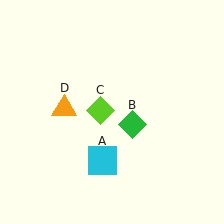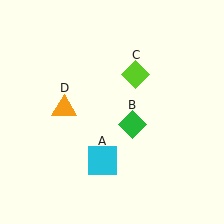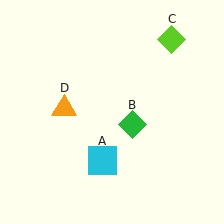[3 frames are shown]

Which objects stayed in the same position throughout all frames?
Cyan square (object A) and green diamond (object B) and orange triangle (object D) remained stationary.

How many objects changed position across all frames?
1 object changed position: lime diamond (object C).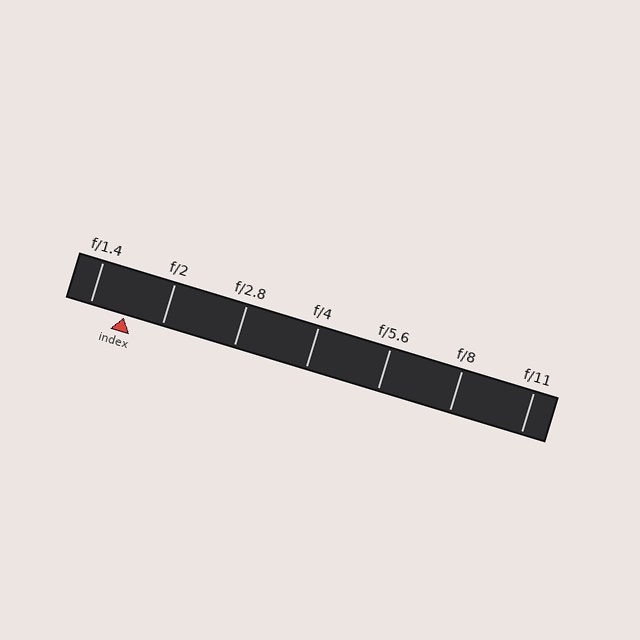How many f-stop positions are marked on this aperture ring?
There are 7 f-stop positions marked.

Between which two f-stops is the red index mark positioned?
The index mark is between f/1.4 and f/2.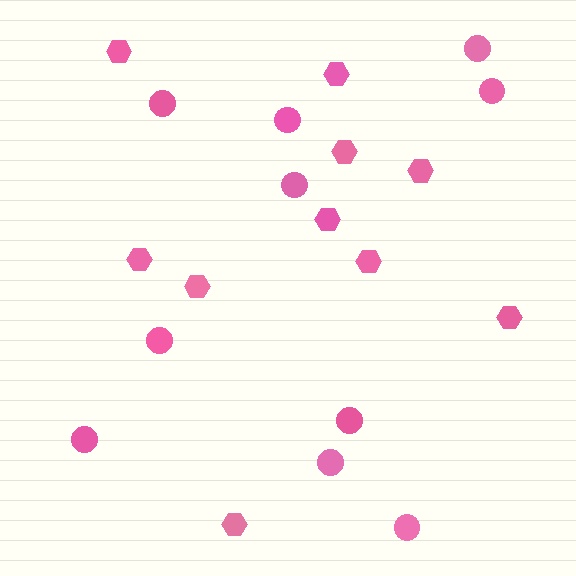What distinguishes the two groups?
There are 2 groups: one group of hexagons (10) and one group of circles (10).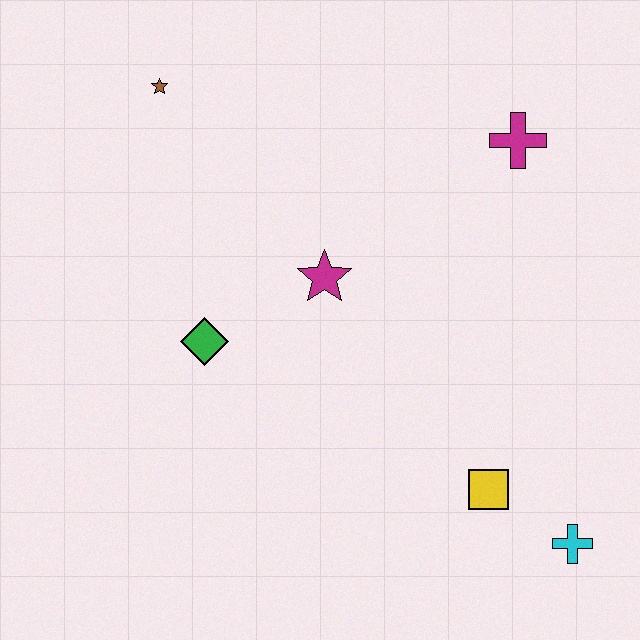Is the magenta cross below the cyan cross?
No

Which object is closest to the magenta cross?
The magenta star is closest to the magenta cross.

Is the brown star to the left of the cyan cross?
Yes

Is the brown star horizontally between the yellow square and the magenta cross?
No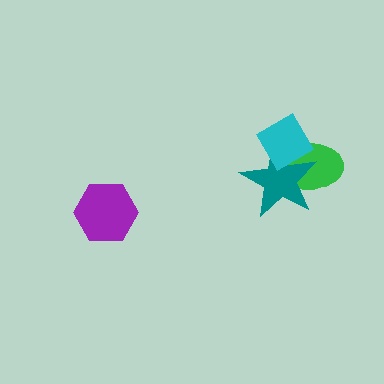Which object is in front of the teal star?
The cyan diamond is in front of the teal star.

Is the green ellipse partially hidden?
Yes, it is partially covered by another shape.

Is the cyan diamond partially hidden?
No, no other shape covers it.